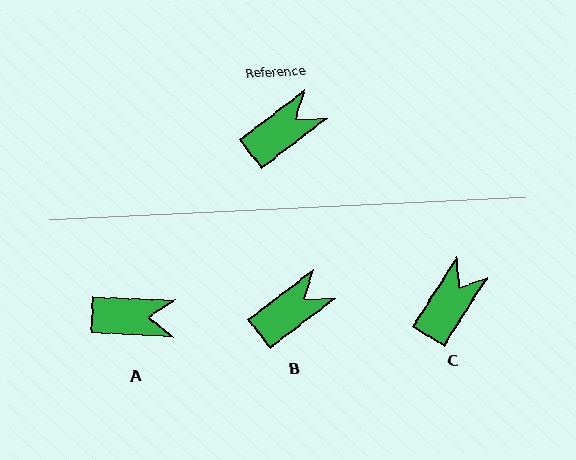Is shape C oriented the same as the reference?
No, it is off by about 20 degrees.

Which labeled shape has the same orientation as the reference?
B.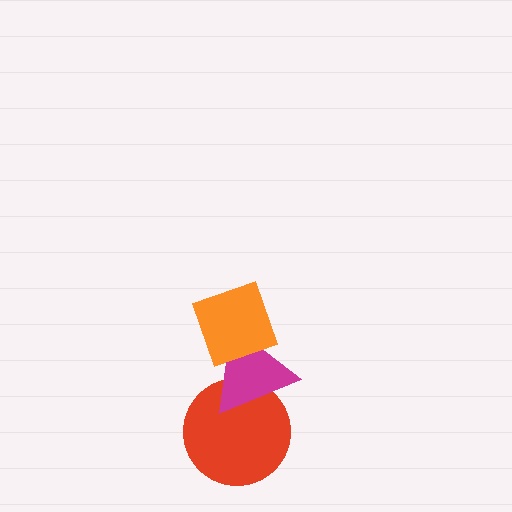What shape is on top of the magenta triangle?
The orange diamond is on top of the magenta triangle.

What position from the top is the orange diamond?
The orange diamond is 1st from the top.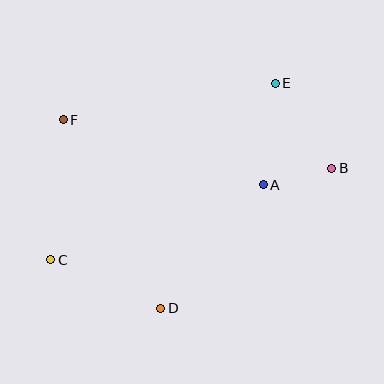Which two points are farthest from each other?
Points B and C are farthest from each other.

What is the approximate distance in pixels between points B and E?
The distance between B and E is approximately 102 pixels.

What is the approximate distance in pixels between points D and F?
The distance between D and F is approximately 212 pixels.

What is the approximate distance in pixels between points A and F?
The distance between A and F is approximately 210 pixels.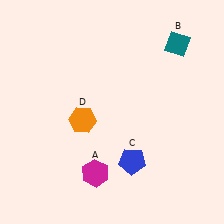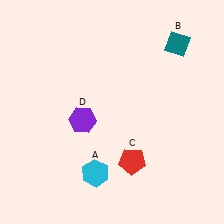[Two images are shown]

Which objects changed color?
A changed from magenta to cyan. C changed from blue to red. D changed from orange to purple.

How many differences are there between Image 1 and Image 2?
There are 3 differences between the two images.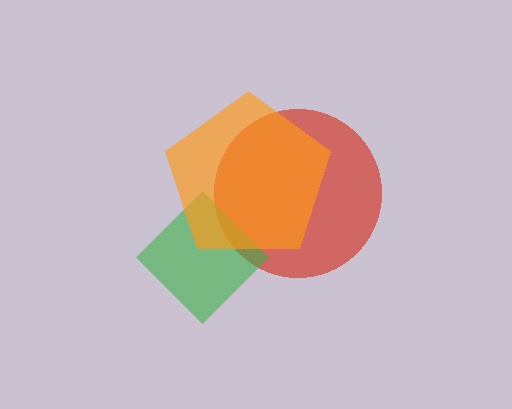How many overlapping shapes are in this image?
There are 3 overlapping shapes in the image.